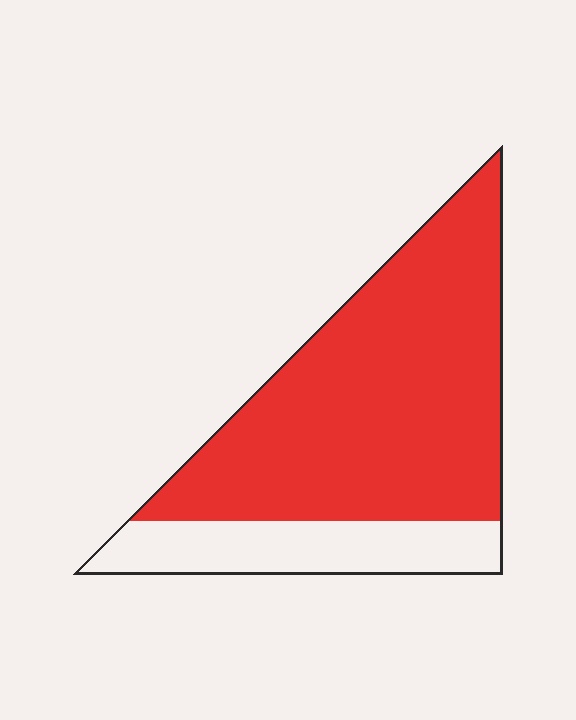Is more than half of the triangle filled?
Yes.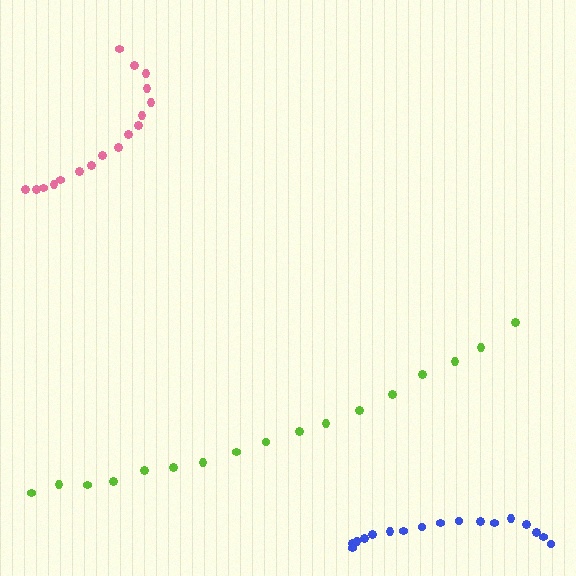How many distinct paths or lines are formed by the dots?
There are 3 distinct paths.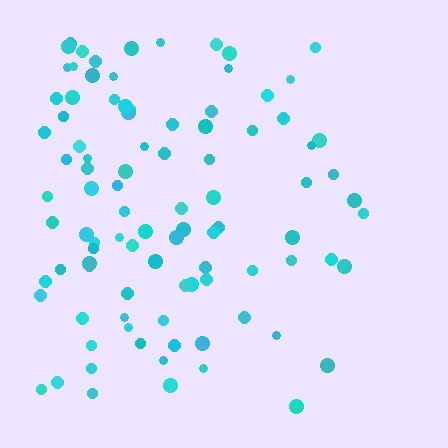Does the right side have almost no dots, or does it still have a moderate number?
Still a moderate number, just noticeably fewer than the left.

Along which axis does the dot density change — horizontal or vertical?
Horizontal.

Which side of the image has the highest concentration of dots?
The left.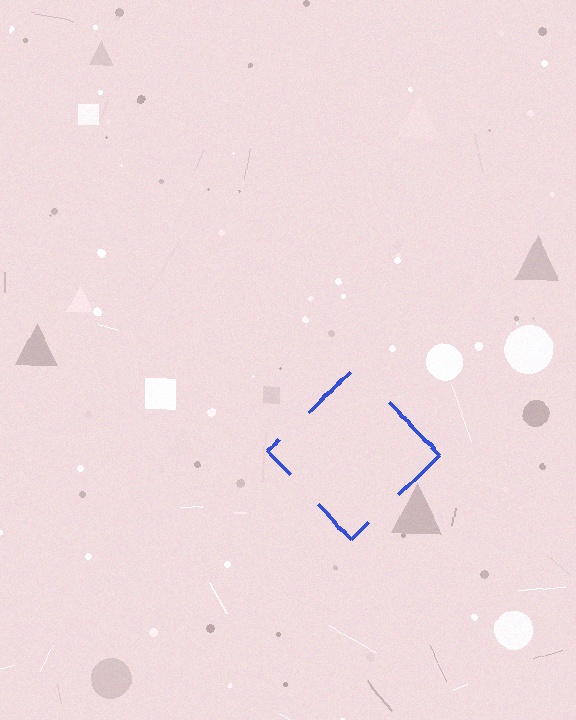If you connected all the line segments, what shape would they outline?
They would outline a diamond.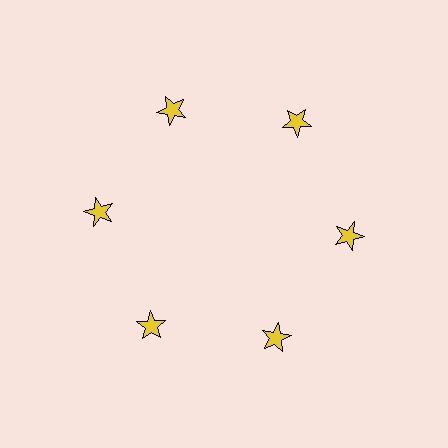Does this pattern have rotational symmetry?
Yes, this pattern has 6-fold rotational symmetry. It looks the same after rotating 60 degrees around the center.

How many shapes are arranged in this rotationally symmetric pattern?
There are 6 shapes, arranged in 6 groups of 1.